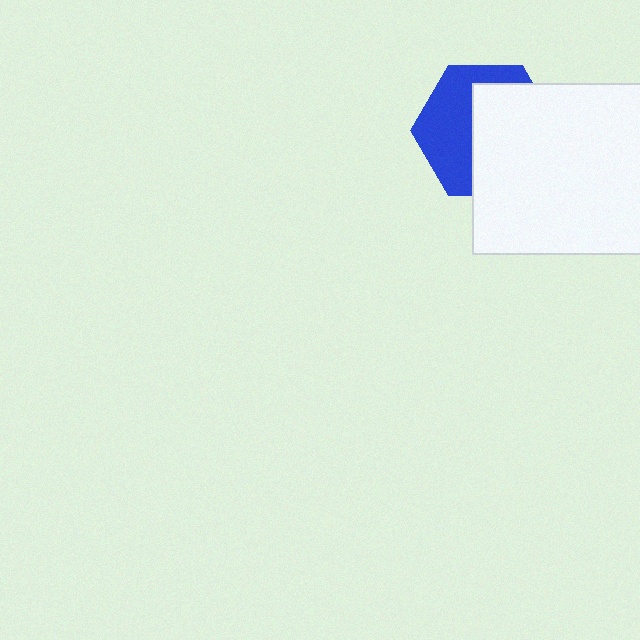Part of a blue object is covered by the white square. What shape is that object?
It is a hexagon.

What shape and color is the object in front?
The object in front is a white square.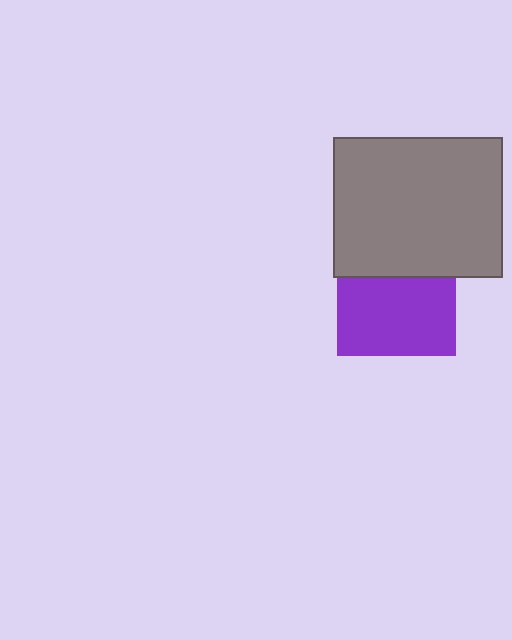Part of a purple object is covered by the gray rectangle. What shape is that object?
It is a square.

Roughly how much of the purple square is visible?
Most of it is visible (roughly 65%).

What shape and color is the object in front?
The object in front is a gray rectangle.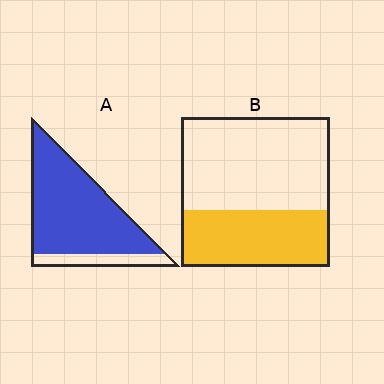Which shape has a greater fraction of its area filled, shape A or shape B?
Shape A.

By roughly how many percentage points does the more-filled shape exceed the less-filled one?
By roughly 45 percentage points (A over B).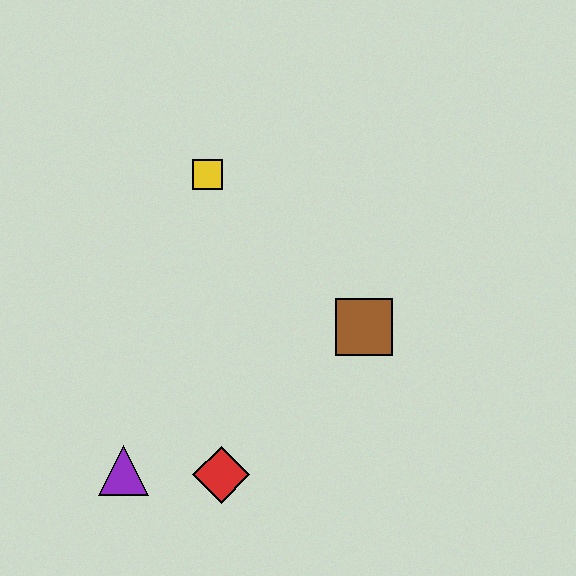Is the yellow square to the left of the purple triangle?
No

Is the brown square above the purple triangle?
Yes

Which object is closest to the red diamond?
The purple triangle is closest to the red diamond.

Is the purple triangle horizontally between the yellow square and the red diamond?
No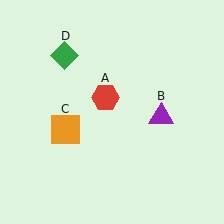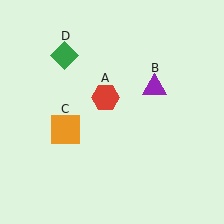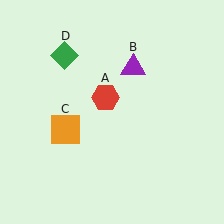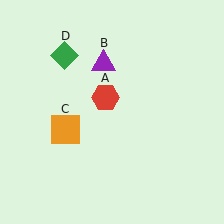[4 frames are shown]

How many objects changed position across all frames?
1 object changed position: purple triangle (object B).